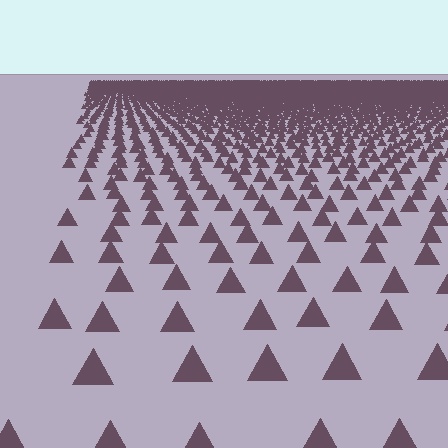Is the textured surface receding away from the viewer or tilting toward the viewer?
The surface is receding away from the viewer. Texture elements get smaller and denser toward the top.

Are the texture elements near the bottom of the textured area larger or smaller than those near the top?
Larger. Near the bottom, elements are closer to the viewer and appear at a bigger on-screen size.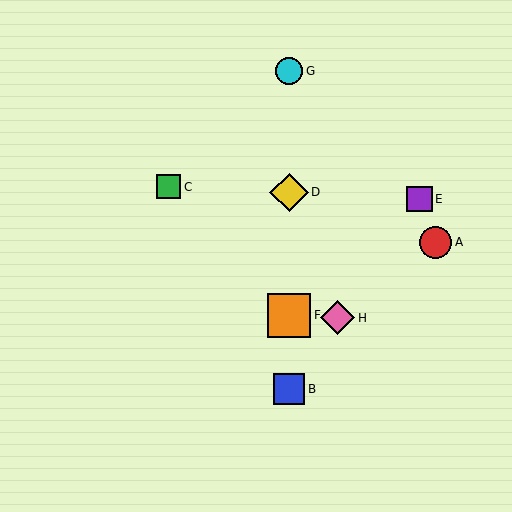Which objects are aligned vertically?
Objects B, D, F, G are aligned vertically.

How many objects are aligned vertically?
4 objects (B, D, F, G) are aligned vertically.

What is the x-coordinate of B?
Object B is at x≈289.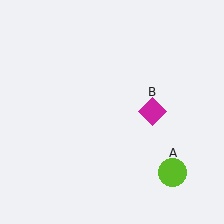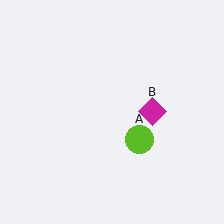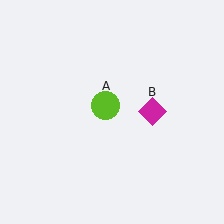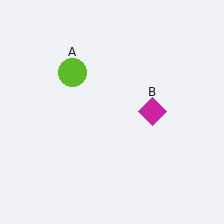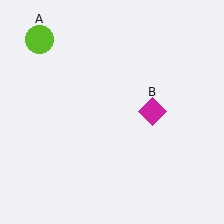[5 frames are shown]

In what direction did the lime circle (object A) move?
The lime circle (object A) moved up and to the left.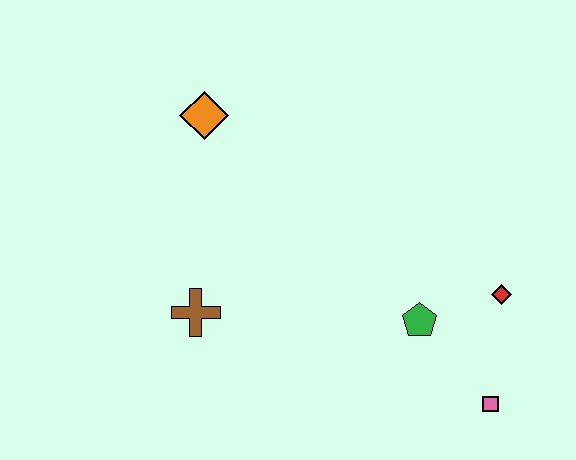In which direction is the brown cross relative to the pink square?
The brown cross is to the left of the pink square.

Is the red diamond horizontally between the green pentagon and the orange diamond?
No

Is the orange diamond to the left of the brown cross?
No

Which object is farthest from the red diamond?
The orange diamond is farthest from the red diamond.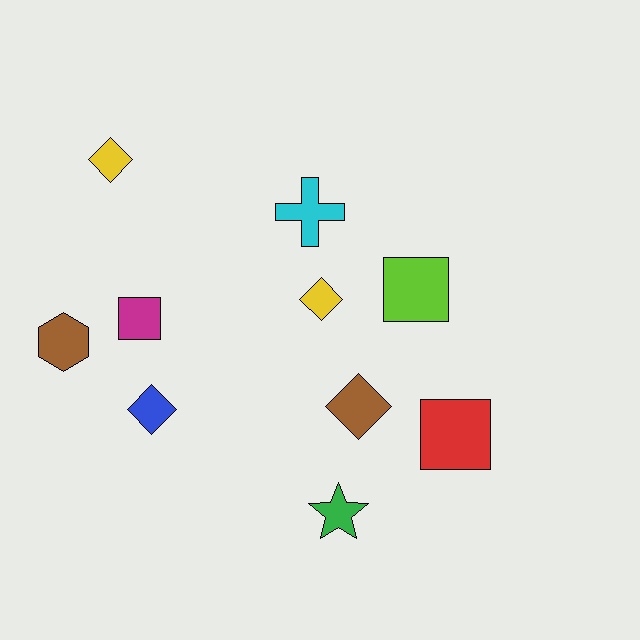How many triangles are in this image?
There are no triangles.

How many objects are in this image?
There are 10 objects.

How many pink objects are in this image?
There are no pink objects.